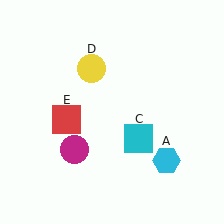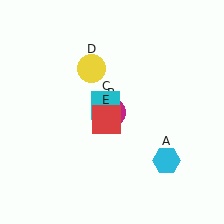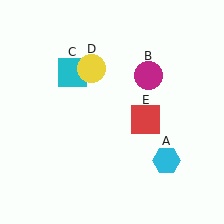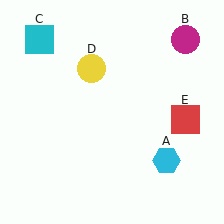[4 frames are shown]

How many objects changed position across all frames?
3 objects changed position: magenta circle (object B), cyan square (object C), red square (object E).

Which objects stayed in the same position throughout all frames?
Cyan hexagon (object A) and yellow circle (object D) remained stationary.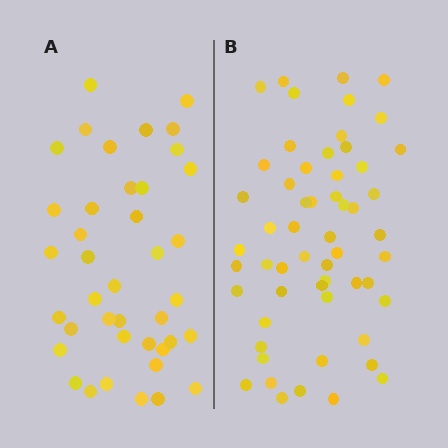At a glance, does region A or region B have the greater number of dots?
Region B (the right region) has more dots.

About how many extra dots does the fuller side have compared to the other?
Region B has approximately 15 more dots than region A.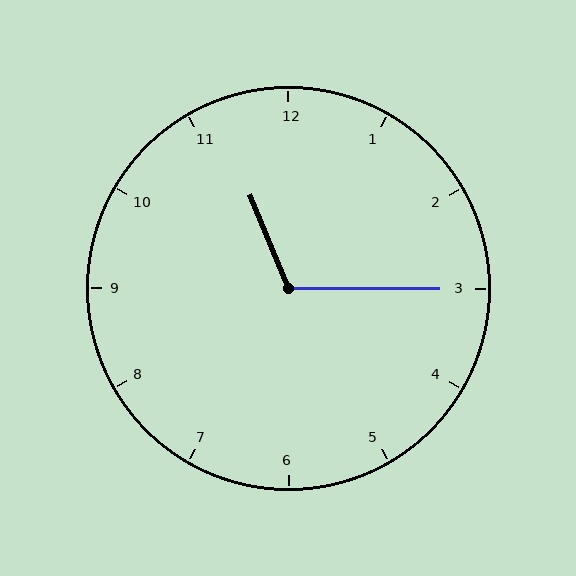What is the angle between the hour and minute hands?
Approximately 112 degrees.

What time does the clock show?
11:15.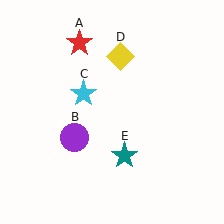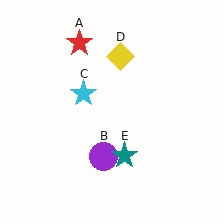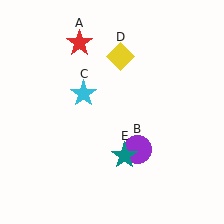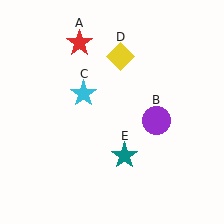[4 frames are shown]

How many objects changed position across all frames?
1 object changed position: purple circle (object B).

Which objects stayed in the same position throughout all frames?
Red star (object A) and cyan star (object C) and yellow diamond (object D) and teal star (object E) remained stationary.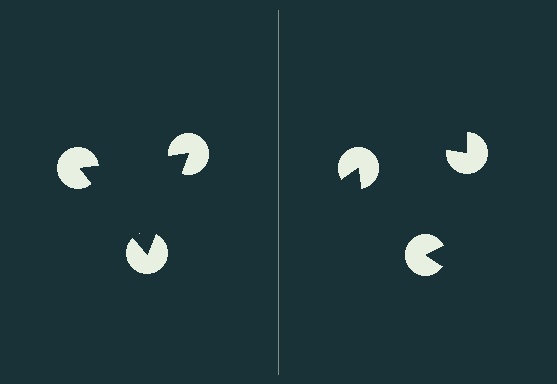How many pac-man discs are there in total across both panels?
6 — 3 on each side.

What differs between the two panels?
The pac-man discs are positioned identically on both sides; only the wedge orientations differ. On the left they align to a triangle; on the right they are misaligned.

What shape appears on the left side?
An illusory triangle.